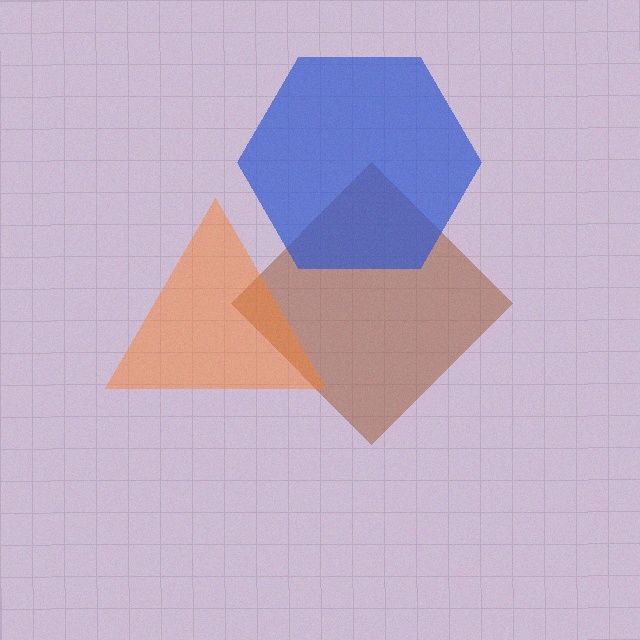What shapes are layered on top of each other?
The layered shapes are: a brown diamond, a blue hexagon, an orange triangle.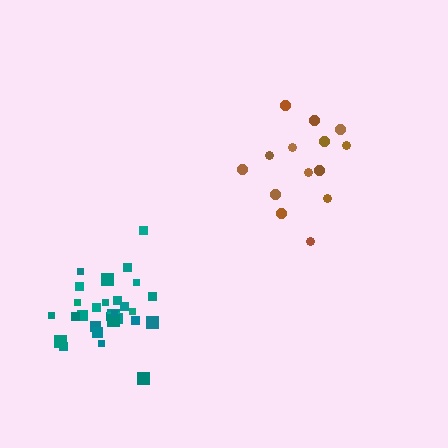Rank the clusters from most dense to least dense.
teal, brown.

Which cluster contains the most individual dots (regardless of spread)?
Teal (30).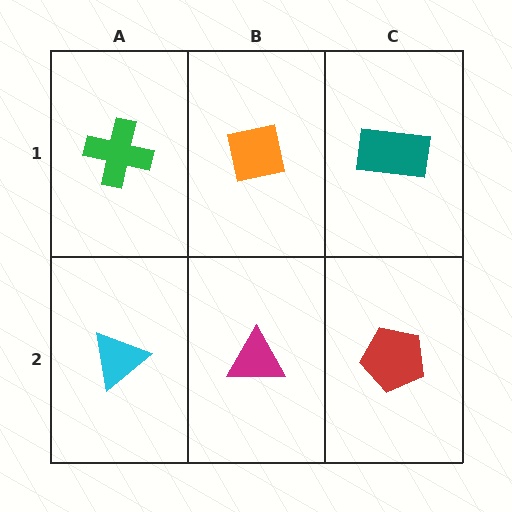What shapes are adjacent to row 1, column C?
A red pentagon (row 2, column C), an orange square (row 1, column B).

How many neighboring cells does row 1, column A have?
2.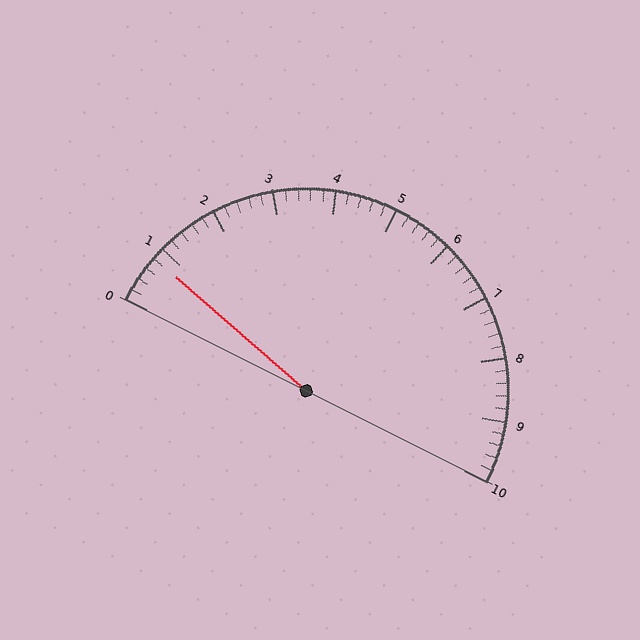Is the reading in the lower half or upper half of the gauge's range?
The reading is in the lower half of the range (0 to 10).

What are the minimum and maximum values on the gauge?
The gauge ranges from 0 to 10.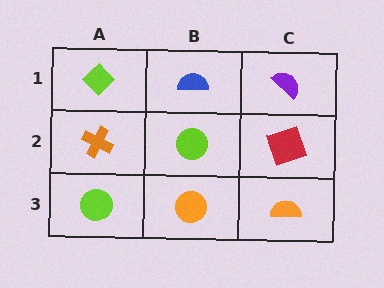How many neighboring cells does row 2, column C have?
3.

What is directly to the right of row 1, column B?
A purple semicircle.